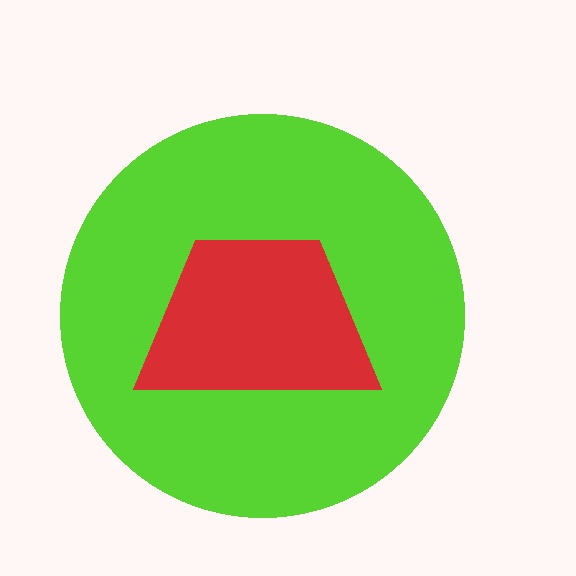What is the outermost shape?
The lime circle.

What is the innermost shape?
The red trapezoid.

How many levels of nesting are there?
2.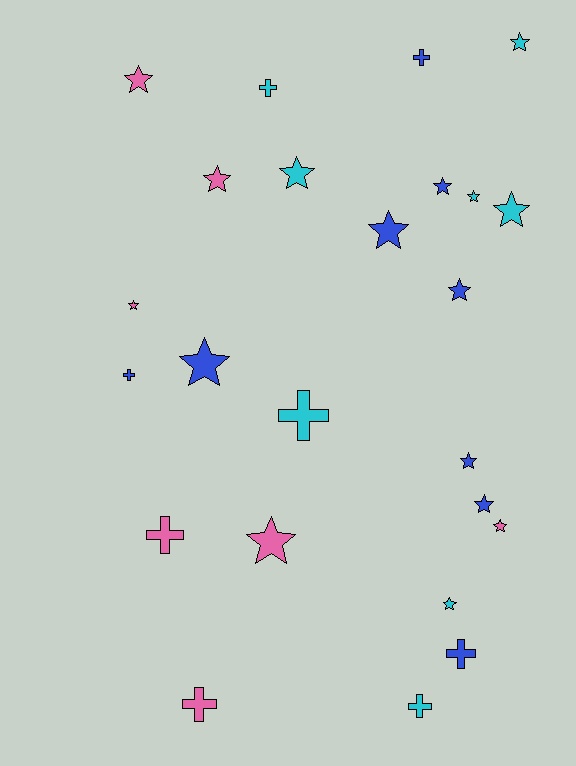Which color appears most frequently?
Blue, with 9 objects.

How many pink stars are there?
There are 5 pink stars.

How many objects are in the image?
There are 24 objects.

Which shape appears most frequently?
Star, with 16 objects.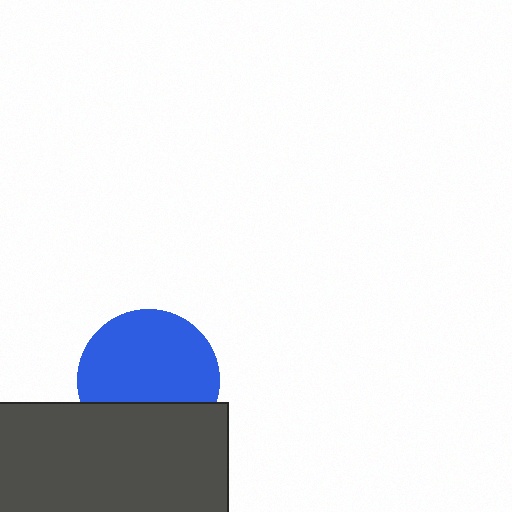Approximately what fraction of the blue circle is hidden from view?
Roughly 32% of the blue circle is hidden behind the dark gray rectangle.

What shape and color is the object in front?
The object in front is a dark gray rectangle.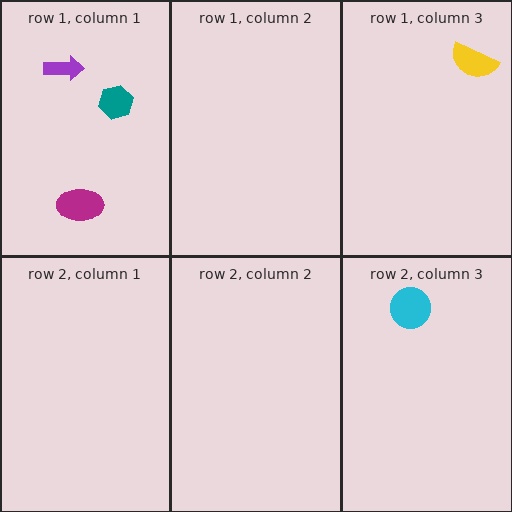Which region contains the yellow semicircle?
The row 1, column 3 region.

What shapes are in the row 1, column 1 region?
The magenta ellipse, the purple arrow, the teal hexagon.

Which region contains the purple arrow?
The row 1, column 1 region.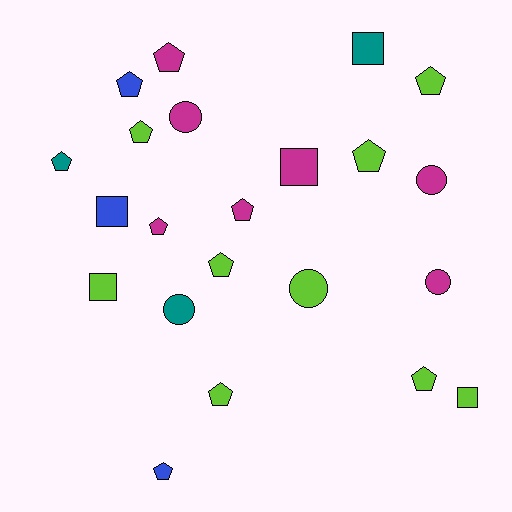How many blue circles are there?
There are no blue circles.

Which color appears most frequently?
Lime, with 9 objects.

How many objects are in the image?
There are 22 objects.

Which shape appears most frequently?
Pentagon, with 12 objects.